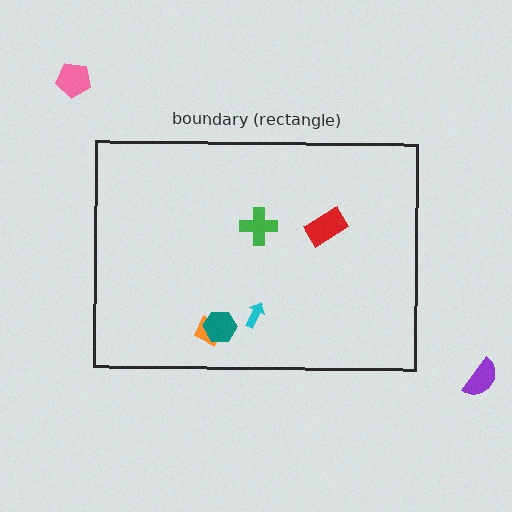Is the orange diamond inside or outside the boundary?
Inside.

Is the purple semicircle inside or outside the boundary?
Outside.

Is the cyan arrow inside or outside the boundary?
Inside.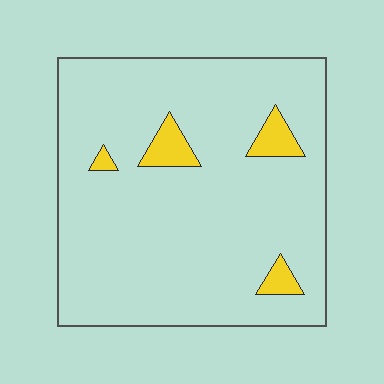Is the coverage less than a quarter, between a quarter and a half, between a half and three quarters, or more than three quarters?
Less than a quarter.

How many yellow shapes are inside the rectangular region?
4.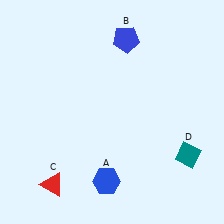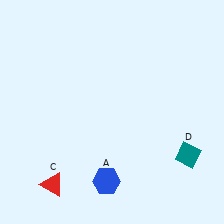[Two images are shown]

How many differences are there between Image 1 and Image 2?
There is 1 difference between the two images.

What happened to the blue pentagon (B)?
The blue pentagon (B) was removed in Image 2. It was in the top-right area of Image 1.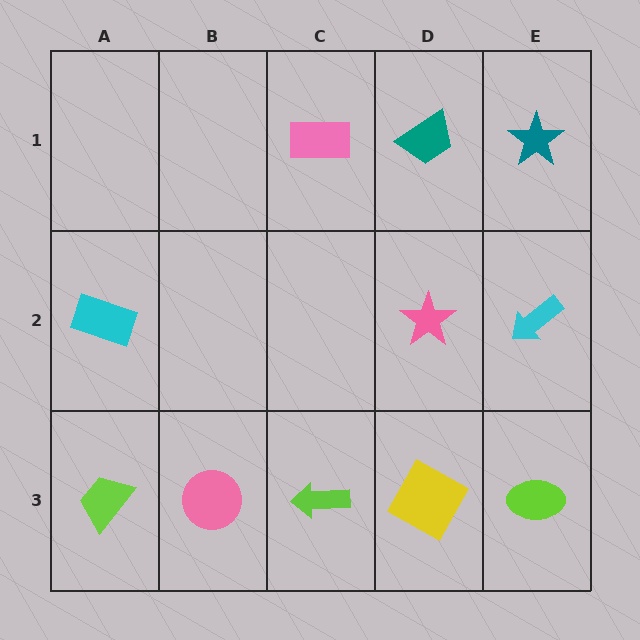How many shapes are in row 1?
3 shapes.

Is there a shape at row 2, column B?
No, that cell is empty.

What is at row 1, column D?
A teal trapezoid.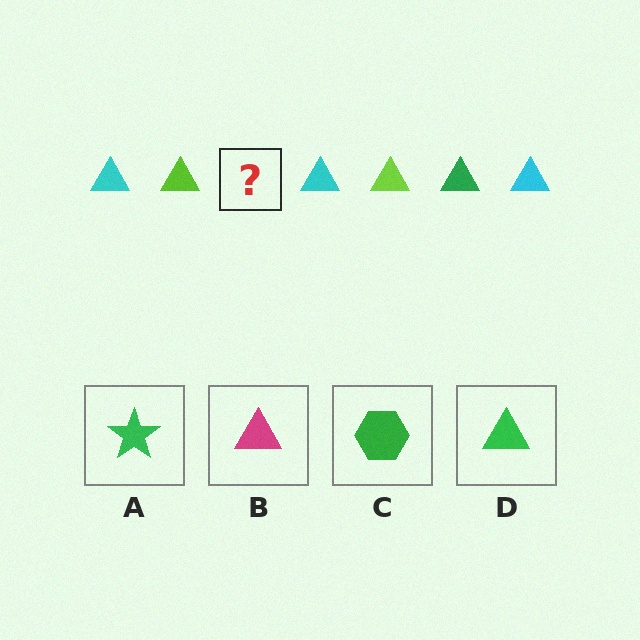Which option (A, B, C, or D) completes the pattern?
D.